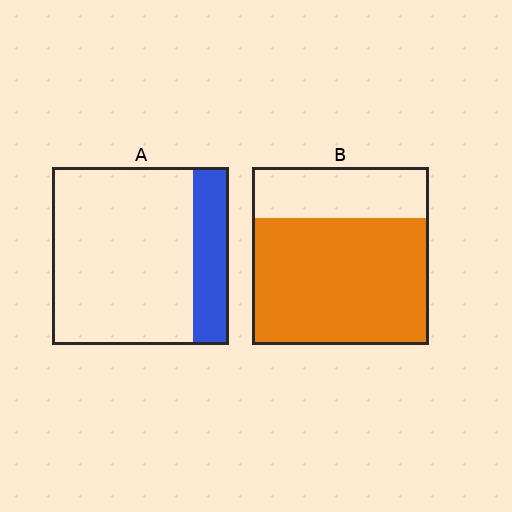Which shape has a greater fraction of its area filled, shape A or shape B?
Shape B.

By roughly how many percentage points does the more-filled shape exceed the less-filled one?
By roughly 50 percentage points (B over A).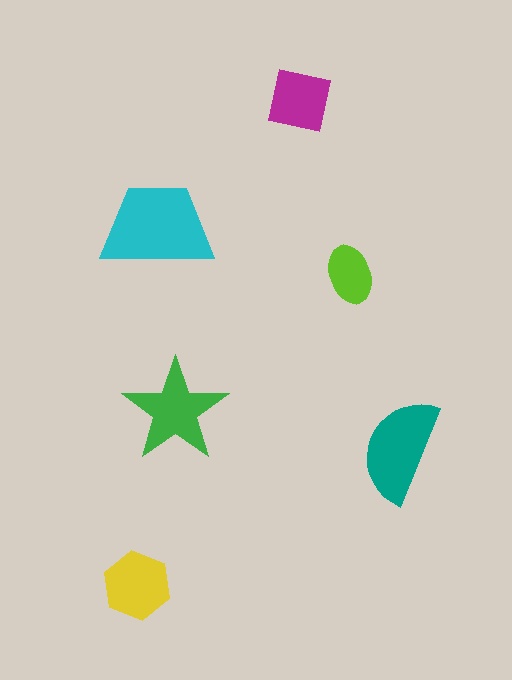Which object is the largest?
The cyan trapezoid.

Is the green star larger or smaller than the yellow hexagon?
Larger.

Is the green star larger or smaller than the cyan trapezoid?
Smaller.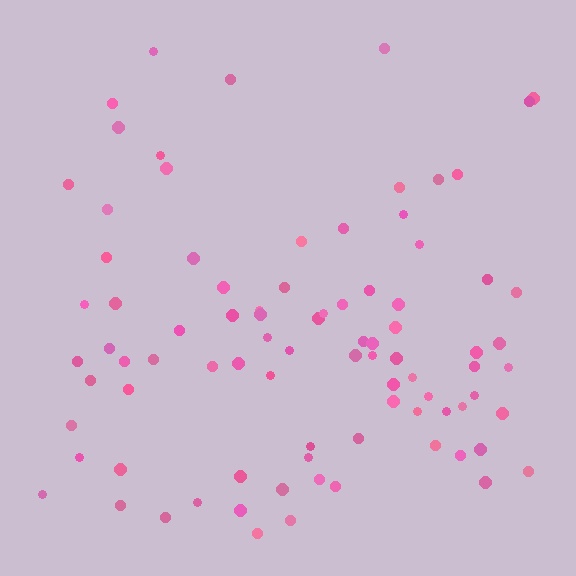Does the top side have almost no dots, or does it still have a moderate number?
Still a moderate number, just noticeably fewer than the bottom.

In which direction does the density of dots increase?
From top to bottom, with the bottom side densest.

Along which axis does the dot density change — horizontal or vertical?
Vertical.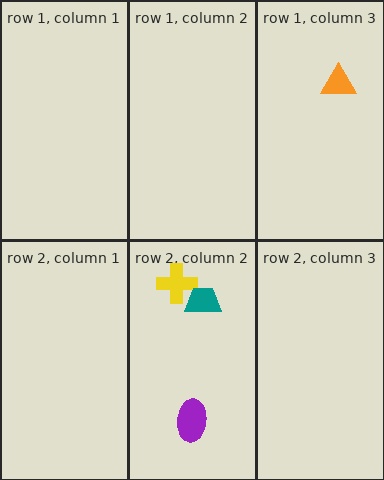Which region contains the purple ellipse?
The row 2, column 2 region.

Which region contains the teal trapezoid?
The row 2, column 2 region.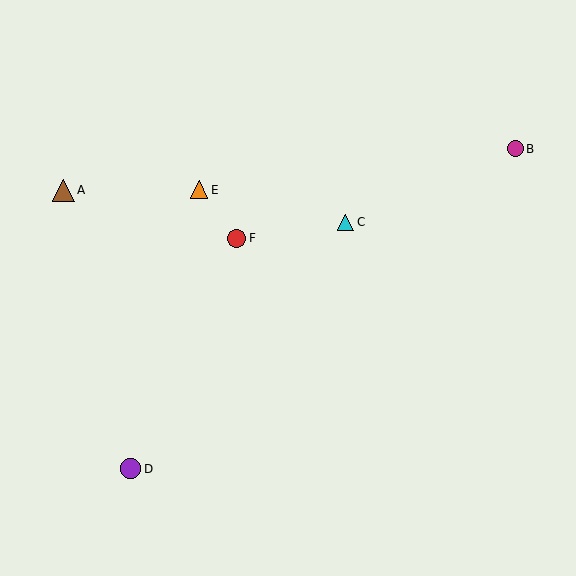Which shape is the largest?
The brown triangle (labeled A) is the largest.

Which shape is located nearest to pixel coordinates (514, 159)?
The magenta circle (labeled B) at (516, 149) is nearest to that location.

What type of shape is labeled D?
Shape D is a purple circle.